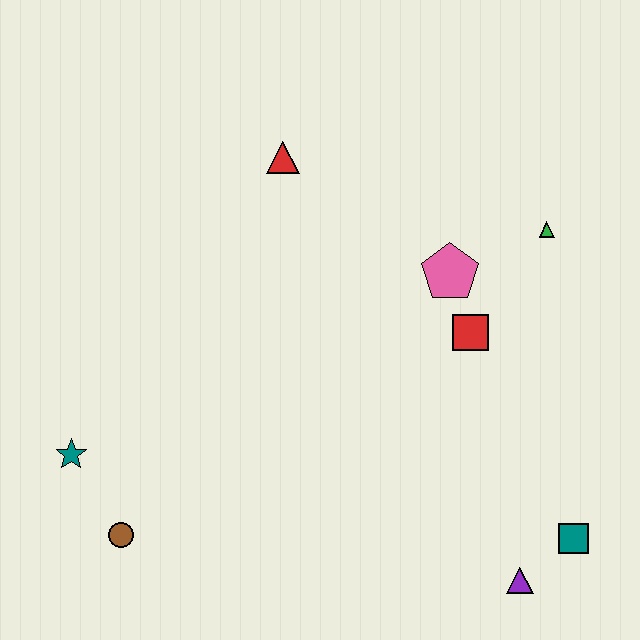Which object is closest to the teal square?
The purple triangle is closest to the teal square.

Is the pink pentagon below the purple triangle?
No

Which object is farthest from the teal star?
The green triangle is farthest from the teal star.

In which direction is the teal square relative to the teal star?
The teal square is to the right of the teal star.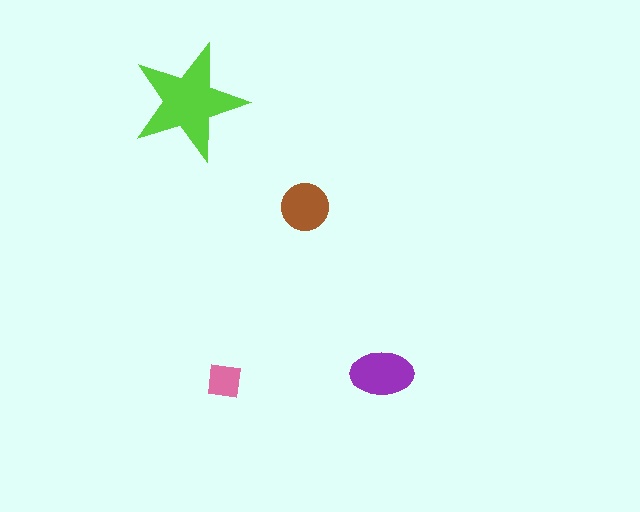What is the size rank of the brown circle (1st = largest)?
3rd.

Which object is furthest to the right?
The purple ellipse is rightmost.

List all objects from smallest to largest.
The pink square, the brown circle, the purple ellipse, the lime star.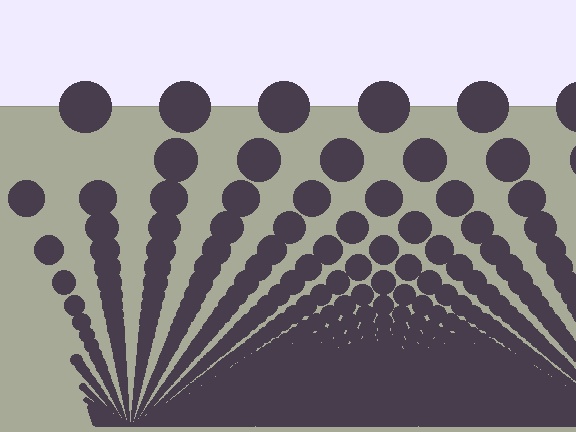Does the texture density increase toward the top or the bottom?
Density increases toward the bottom.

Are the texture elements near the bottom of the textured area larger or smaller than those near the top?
Smaller. The gradient is inverted — elements near the bottom are smaller and denser.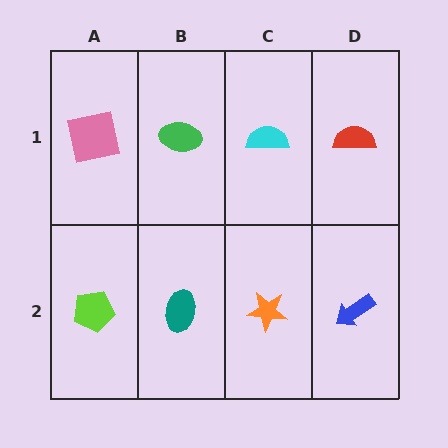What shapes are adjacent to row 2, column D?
A red semicircle (row 1, column D), an orange star (row 2, column C).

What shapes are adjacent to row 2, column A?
A pink square (row 1, column A), a teal ellipse (row 2, column B).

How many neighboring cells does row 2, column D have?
2.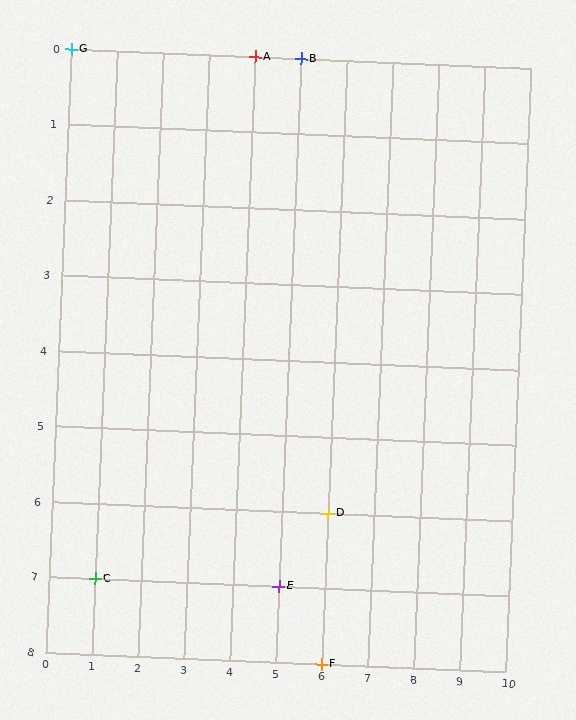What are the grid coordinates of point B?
Point B is at grid coordinates (5, 0).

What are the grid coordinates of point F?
Point F is at grid coordinates (6, 8).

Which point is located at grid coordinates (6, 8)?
Point F is at (6, 8).